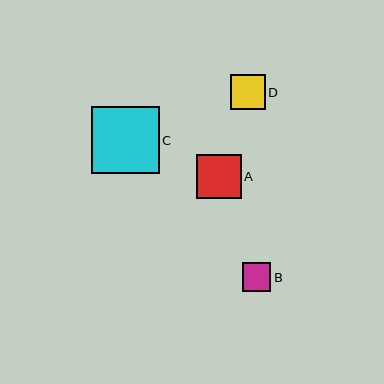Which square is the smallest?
Square B is the smallest with a size of approximately 28 pixels.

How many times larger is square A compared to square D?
Square A is approximately 1.3 times the size of square D.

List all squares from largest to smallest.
From largest to smallest: C, A, D, B.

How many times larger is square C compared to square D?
Square C is approximately 1.9 times the size of square D.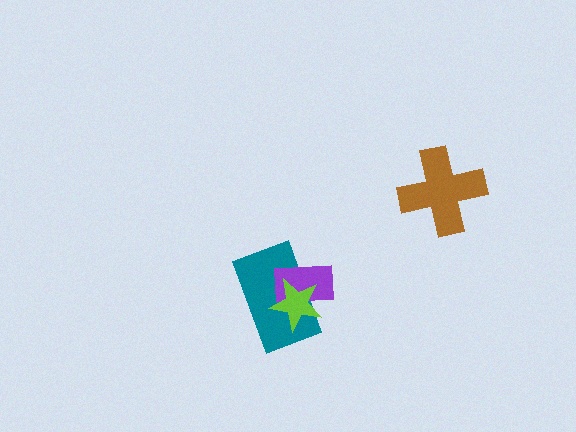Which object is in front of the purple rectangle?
The lime star is in front of the purple rectangle.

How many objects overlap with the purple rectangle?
2 objects overlap with the purple rectangle.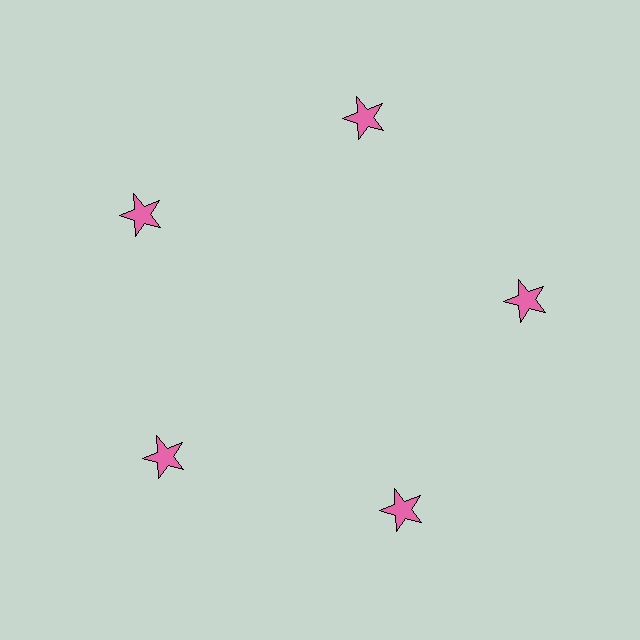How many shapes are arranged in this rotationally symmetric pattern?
There are 5 shapes, arranged in 5 groups of 1.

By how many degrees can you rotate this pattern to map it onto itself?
The pattern maps onto itself every 72 degrees of rotation.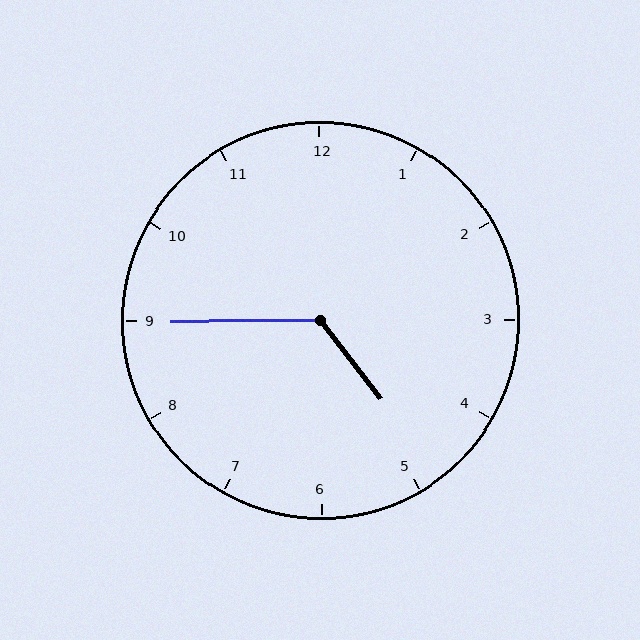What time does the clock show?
4:45.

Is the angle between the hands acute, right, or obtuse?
It is obtuse.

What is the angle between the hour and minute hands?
Approximately 128 degrees.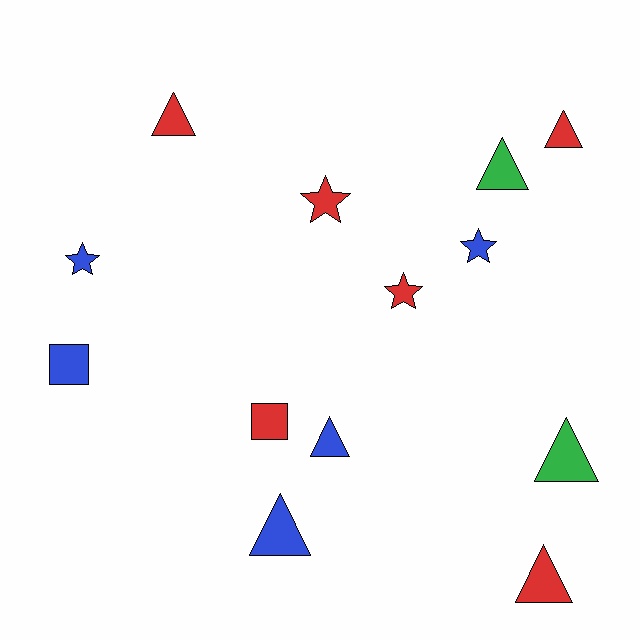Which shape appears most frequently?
Triangle, with 7 objects.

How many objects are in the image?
There are 13 objects.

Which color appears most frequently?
Red, with 6 objects.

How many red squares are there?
There is 1 red square.